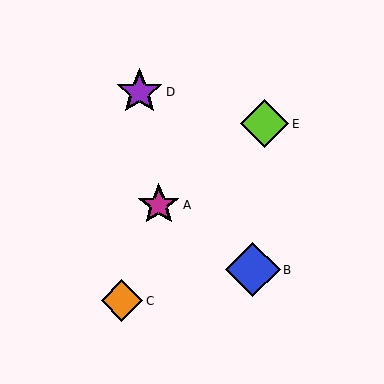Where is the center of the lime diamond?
The center of the lime diamond is at (265, 124).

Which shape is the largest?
The blue diamond (labeled B) is the largest.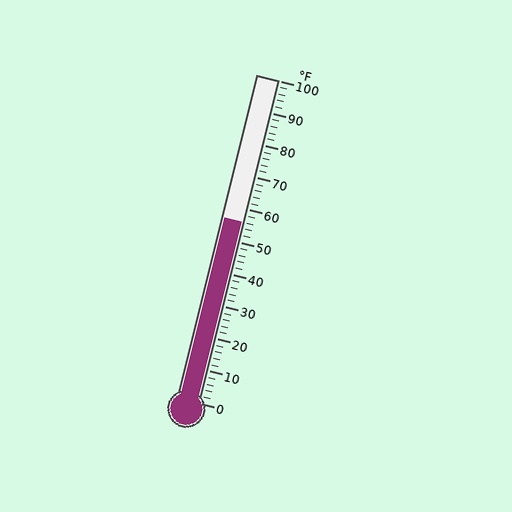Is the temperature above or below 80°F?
The temperature is below 80°F.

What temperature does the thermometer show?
The thermometer shows approximately 56°F.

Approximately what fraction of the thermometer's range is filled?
The thermometer is filled to approximately 55% of its range.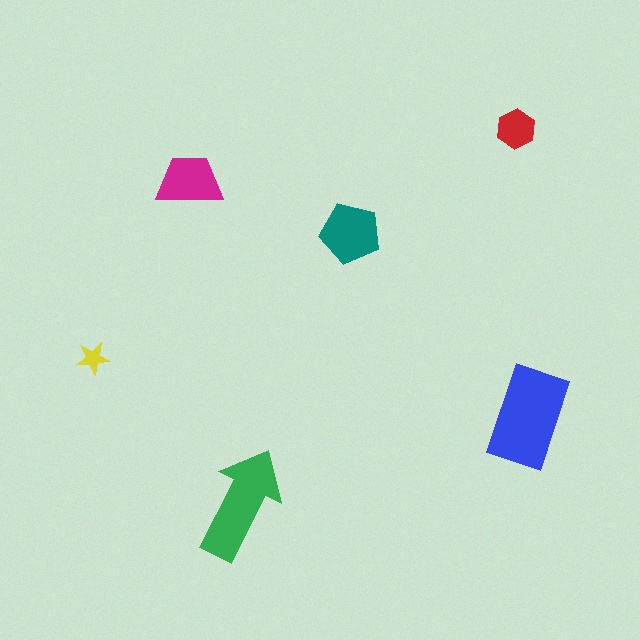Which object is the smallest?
The yellow star.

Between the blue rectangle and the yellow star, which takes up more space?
The blue rectangle.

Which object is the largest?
The blue rectangle.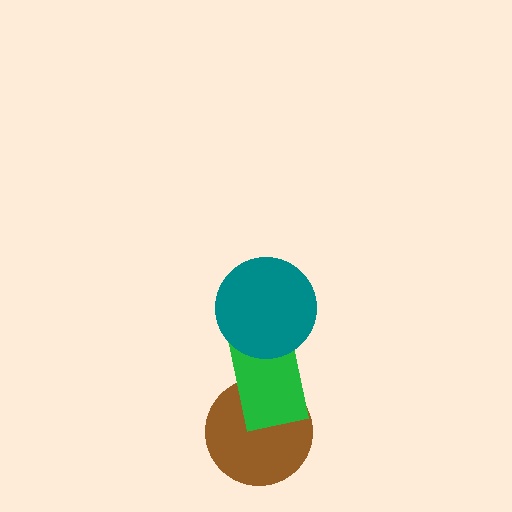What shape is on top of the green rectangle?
The teal circle is on top of the green rectangle.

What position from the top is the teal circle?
The teal circle is 1st from the top.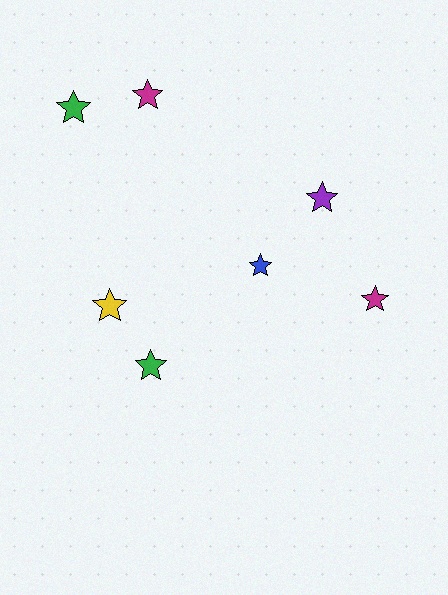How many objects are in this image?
There are 7 objects.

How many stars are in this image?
There are 7 stars.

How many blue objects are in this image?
There is 1 blue object.